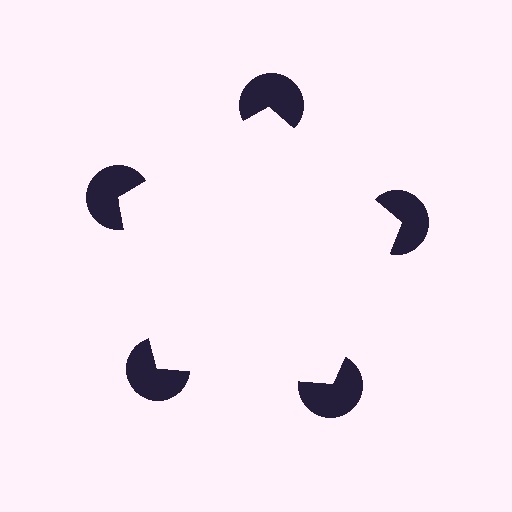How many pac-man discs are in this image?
There are 5 — one at each vertex of the illusory pentagon.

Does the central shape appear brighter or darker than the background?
It typically appears slightly brighter than the background, even though no actual brightness change is drawn.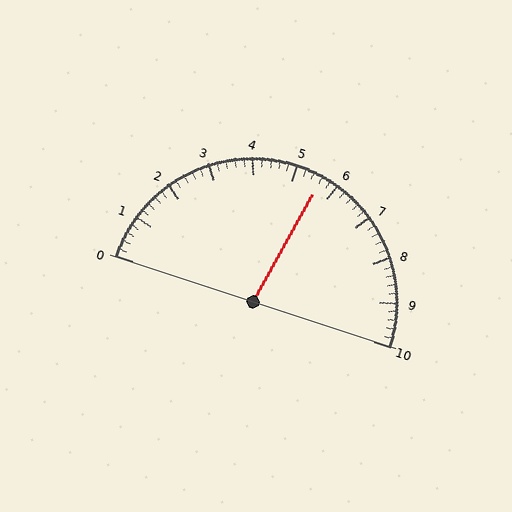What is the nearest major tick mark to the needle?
The nearest major tick mark is 6.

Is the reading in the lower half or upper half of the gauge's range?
The reading is in the upper half of the range (0 to 10).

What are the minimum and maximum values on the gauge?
The gauge ranges from 0 to 10.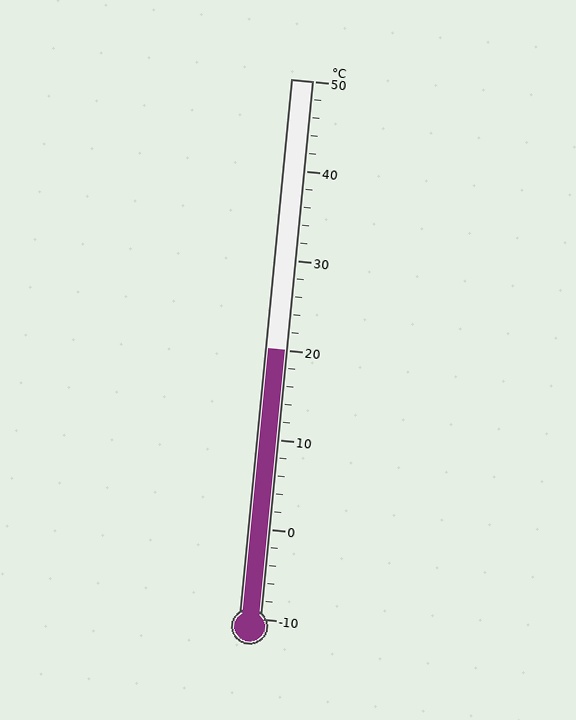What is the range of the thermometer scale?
The thermometer scale ranges from -10°C to 50°C.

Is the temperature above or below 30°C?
The temperature is below 30°C.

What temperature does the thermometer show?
The thermometer shows approximately 20°C.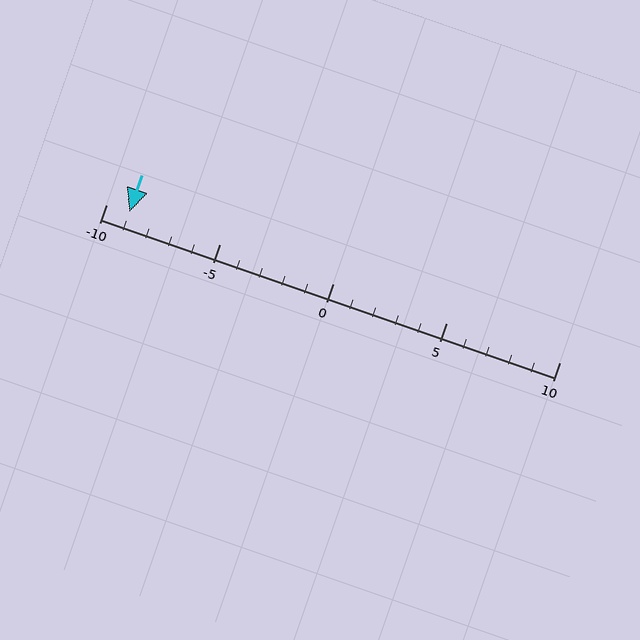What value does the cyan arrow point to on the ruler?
The cyan arrow points to approximately -9.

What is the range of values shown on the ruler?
The ruler shows values from -10 to 10.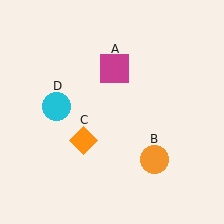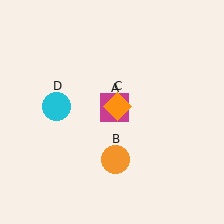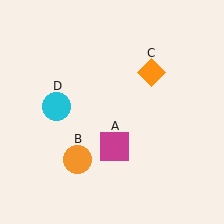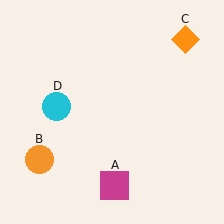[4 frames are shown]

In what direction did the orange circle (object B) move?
The orange circle (object B) moved left.